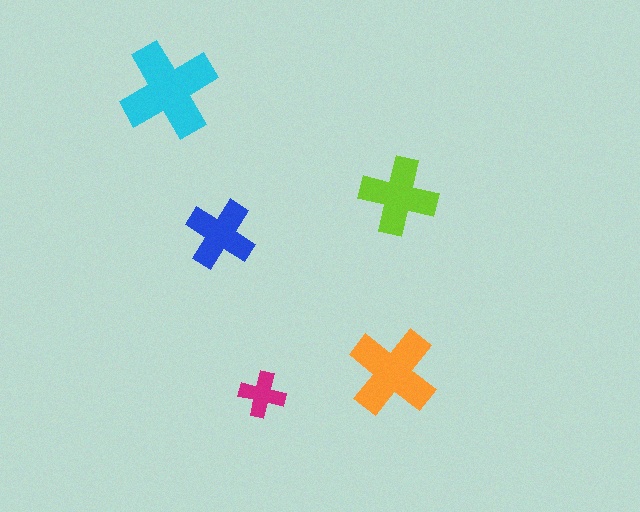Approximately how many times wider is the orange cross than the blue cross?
About 1.5 times wider.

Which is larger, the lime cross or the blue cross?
The lime one.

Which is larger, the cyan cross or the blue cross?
The cyan one.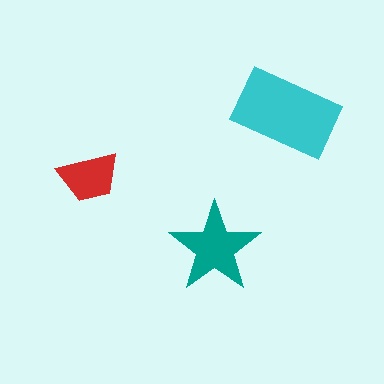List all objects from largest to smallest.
The cyan rectangle, the teal star, the red trapezoid.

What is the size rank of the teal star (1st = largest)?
2nd.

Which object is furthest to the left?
The red trapezoid is leftmost.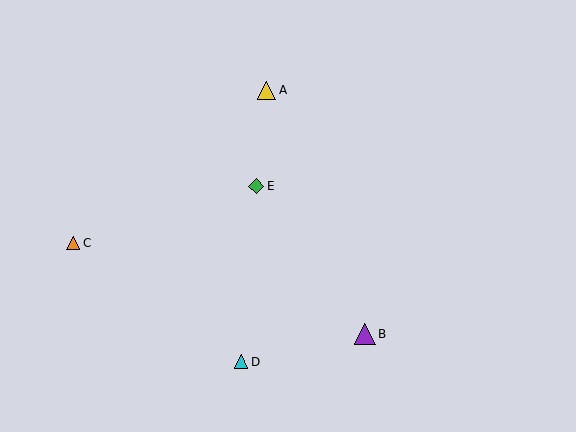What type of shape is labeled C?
Shape C is an orange triangle.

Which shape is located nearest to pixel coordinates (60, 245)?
The orange triangle (labeled C) at (73, 243) is nearest to that location.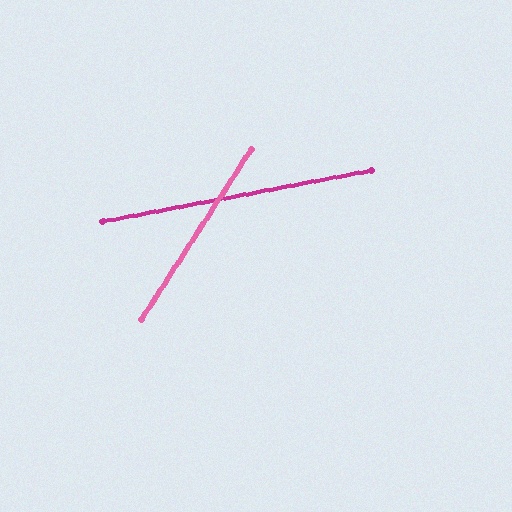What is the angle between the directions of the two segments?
Approximately 46 degrees.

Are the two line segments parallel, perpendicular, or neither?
Neither parallel nor perpendicular — they differ by about 46°.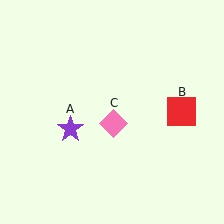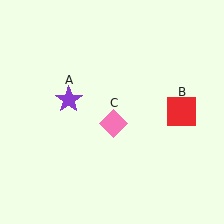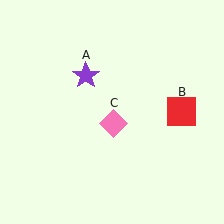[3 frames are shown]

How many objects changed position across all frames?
1 object changed position: purple star (object A).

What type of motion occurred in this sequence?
The purple star (object A) rotated clockwise around the center of the scene.